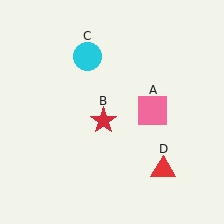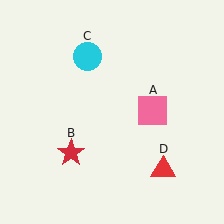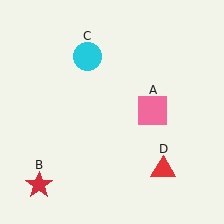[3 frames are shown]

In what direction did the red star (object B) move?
The red star (object B) moved down and to the left.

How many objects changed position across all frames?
1 object changed position: red star (object B).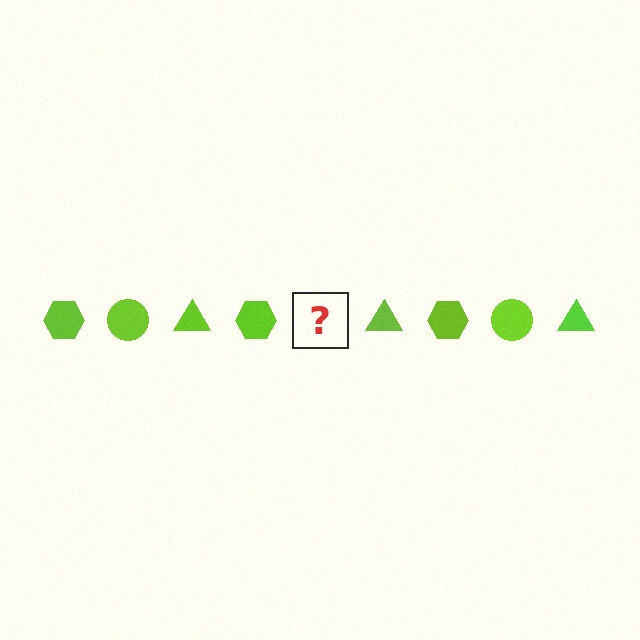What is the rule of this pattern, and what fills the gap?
The rule is that the pattern cycles through hexagon, circle, triangle shapes in lime. The gap should be filled with a lime circle.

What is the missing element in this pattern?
The missing element is a lime circle.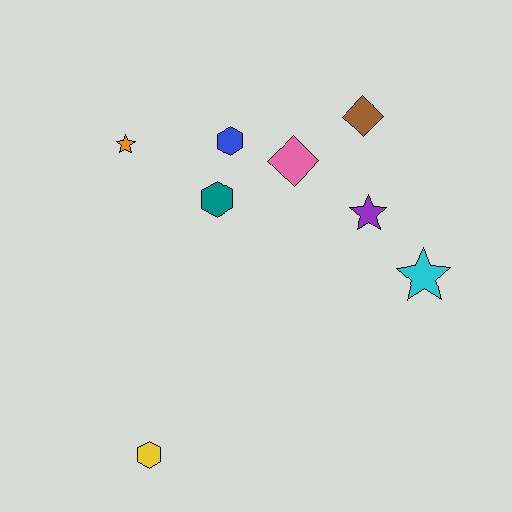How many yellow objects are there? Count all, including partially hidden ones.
There is 1 yellow object.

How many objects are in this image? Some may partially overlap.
There are 8 objects.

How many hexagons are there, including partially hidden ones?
There are 3 hexagons.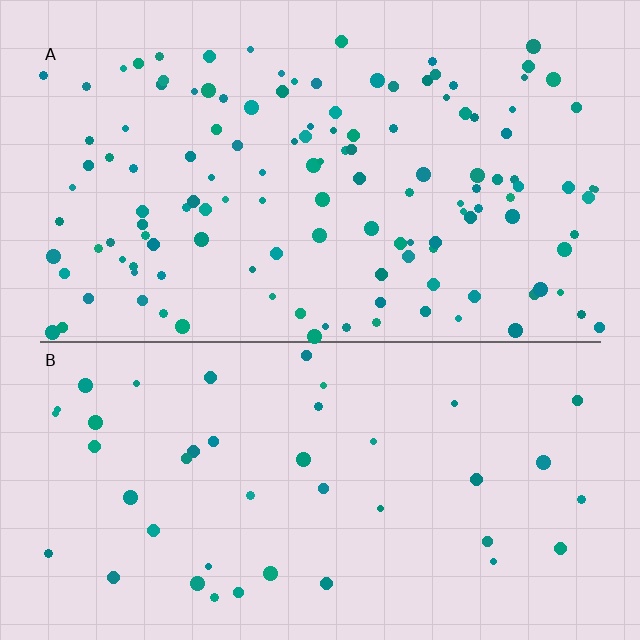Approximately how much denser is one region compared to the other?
Approximately 3.1× — region A over region B.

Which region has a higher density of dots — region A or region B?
A (the top).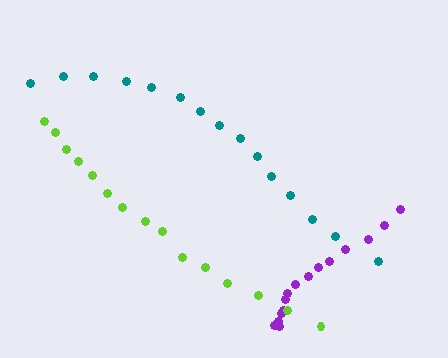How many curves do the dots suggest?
There are 3 distinct paths.